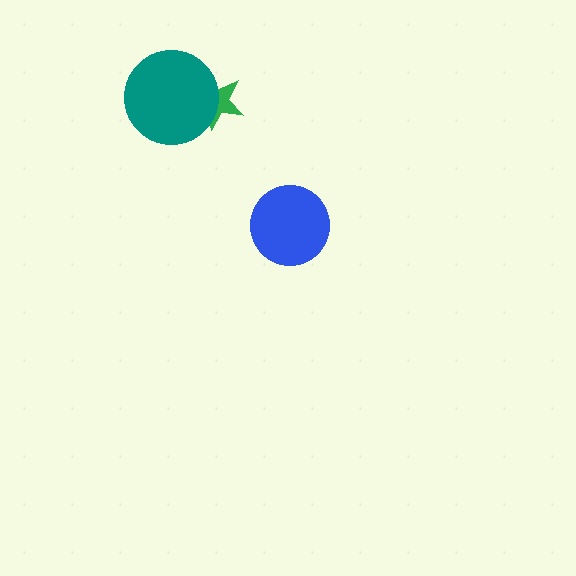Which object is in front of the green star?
The teal circle is in front of the green star.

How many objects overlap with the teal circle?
1 object overlaps with the teal circle.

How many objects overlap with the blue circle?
0 objects overlap with the blue circle.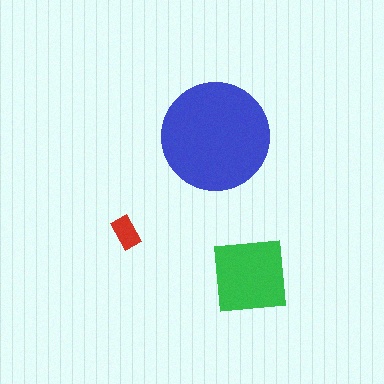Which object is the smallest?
The red rectangle.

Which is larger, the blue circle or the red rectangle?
The blue circle.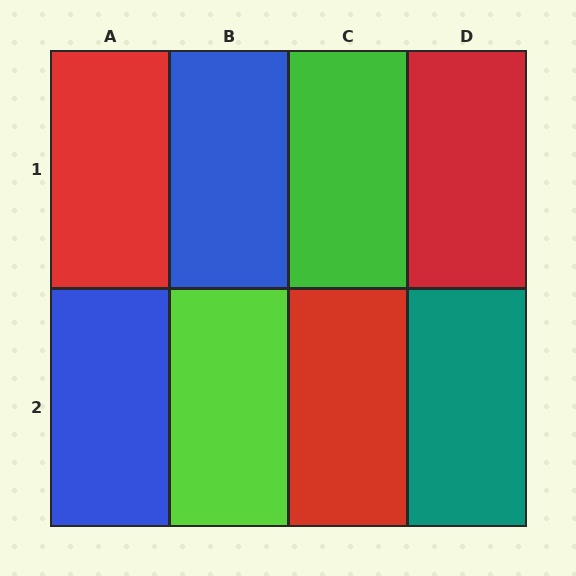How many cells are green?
1 cell is green.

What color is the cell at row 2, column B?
Lime.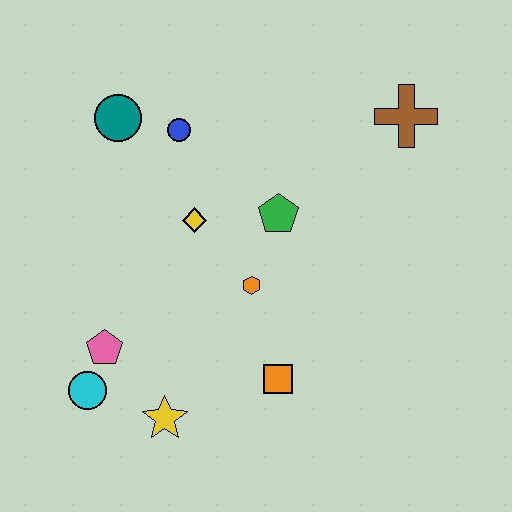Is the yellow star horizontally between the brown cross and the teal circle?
Yes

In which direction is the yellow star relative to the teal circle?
The yellow star is below the teal circle.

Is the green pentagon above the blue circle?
No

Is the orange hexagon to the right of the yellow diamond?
Yes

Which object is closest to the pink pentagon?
The cyan circle is closest to the pink pentagon.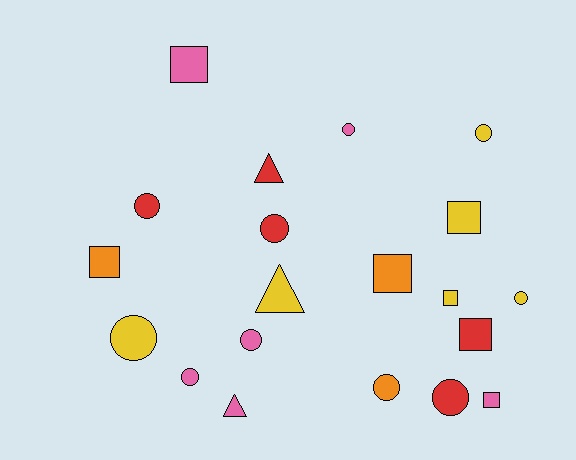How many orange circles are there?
There is 1 orange circle.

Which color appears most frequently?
Yellow, with 6 objects.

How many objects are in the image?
There are 20 objects.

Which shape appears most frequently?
Circle, with 10 objects.